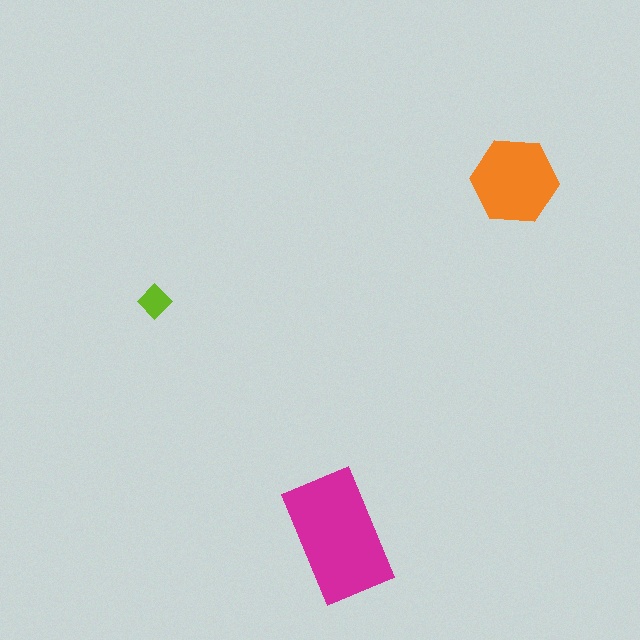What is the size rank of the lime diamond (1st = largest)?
3rd.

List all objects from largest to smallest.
The magenta rectangle, the orange hexagon, the lime diamond.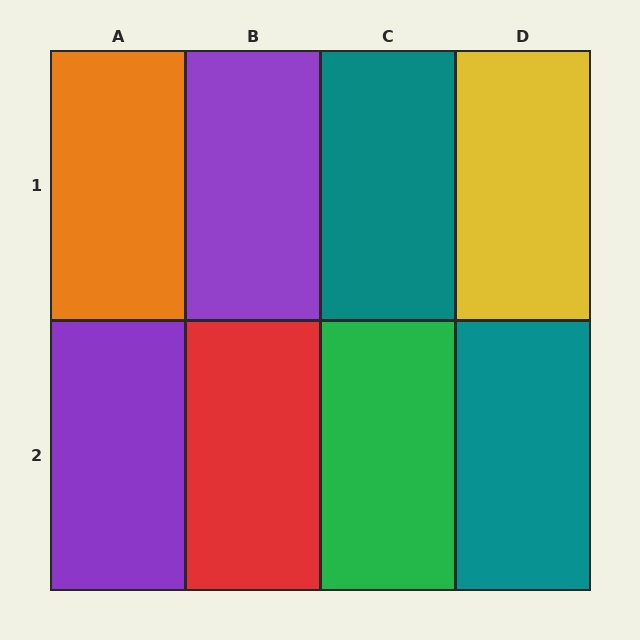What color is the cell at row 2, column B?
Red.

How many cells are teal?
2 cells are teal.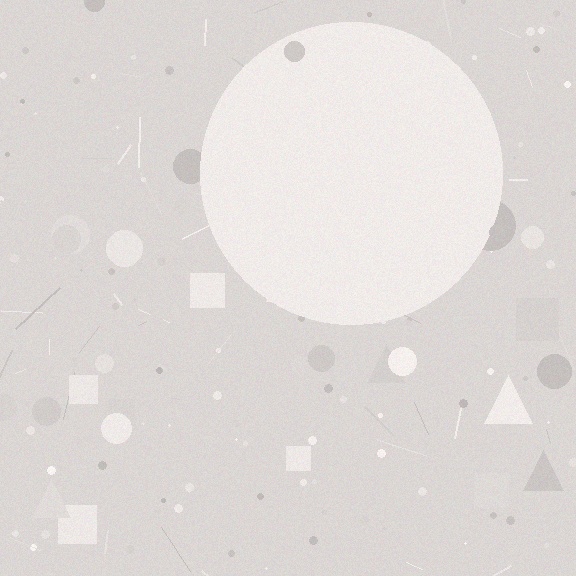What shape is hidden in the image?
A circle is hidden in the image.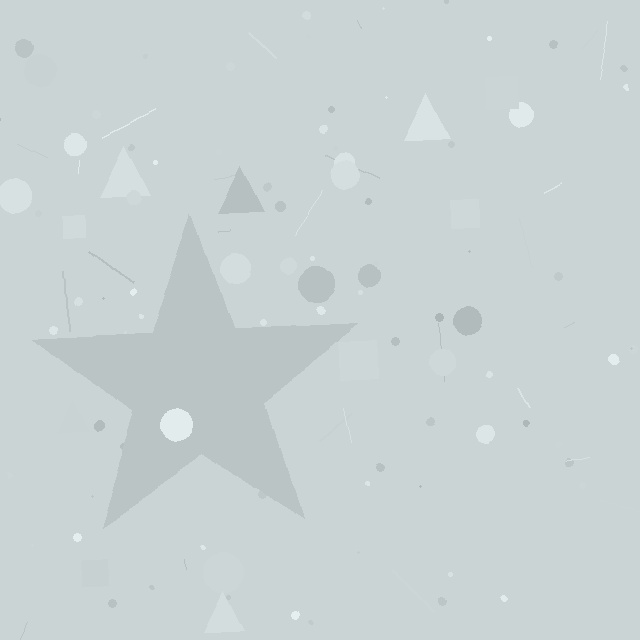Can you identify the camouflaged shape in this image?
The camouflaged shape is a star.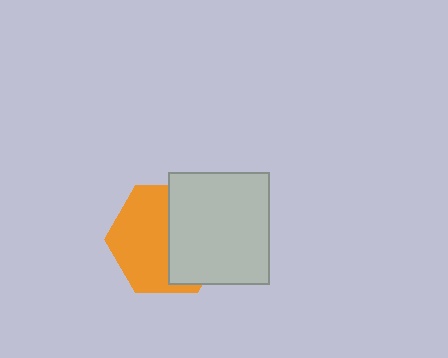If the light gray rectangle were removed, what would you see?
You would see the complete orange hexagon.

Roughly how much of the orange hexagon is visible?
About half of it is visible (roughly 54%).